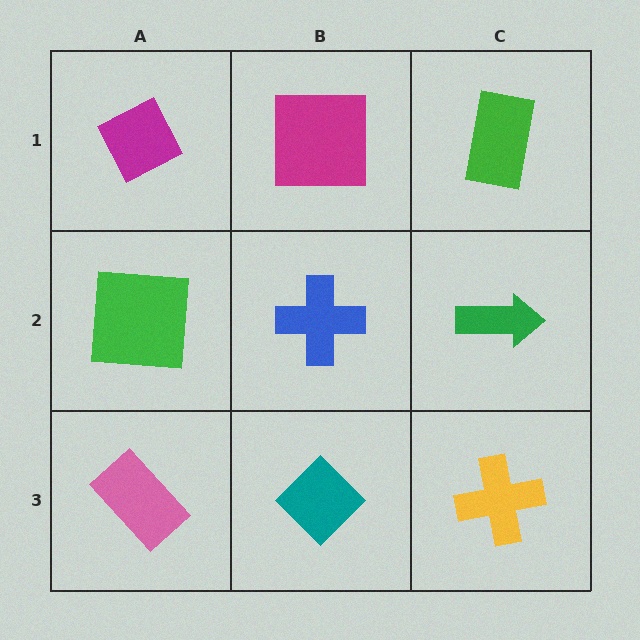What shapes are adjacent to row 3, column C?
A green arrow (row 2, column C), a teal diamond (row 3, column B).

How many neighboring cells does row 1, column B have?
3.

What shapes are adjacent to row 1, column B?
A blue cross (row 2, column B), a magenta diamond (row 1, column A), a green rectangle (row 1, column C).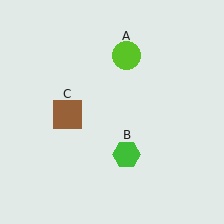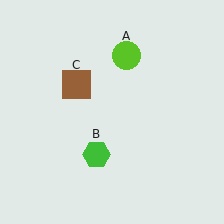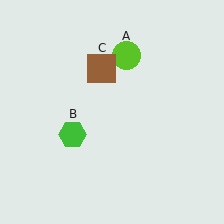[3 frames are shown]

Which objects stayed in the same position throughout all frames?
Lime circle (object A) remained stationary.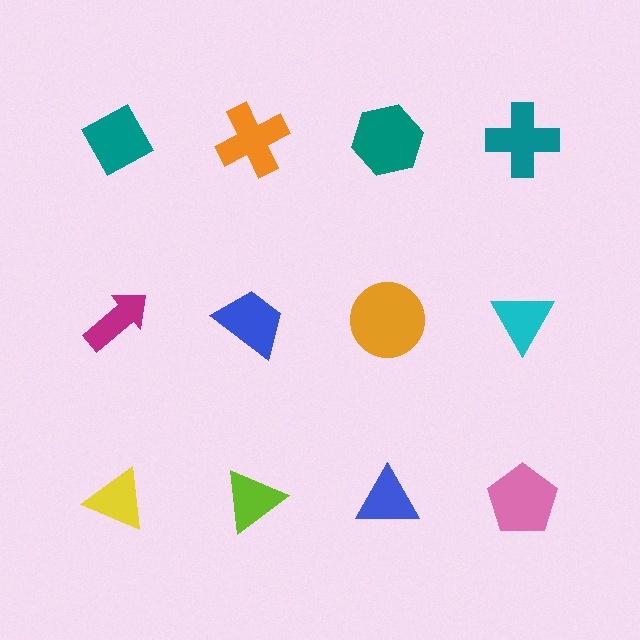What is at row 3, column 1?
A yellow triangle.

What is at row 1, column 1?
A teal diamond.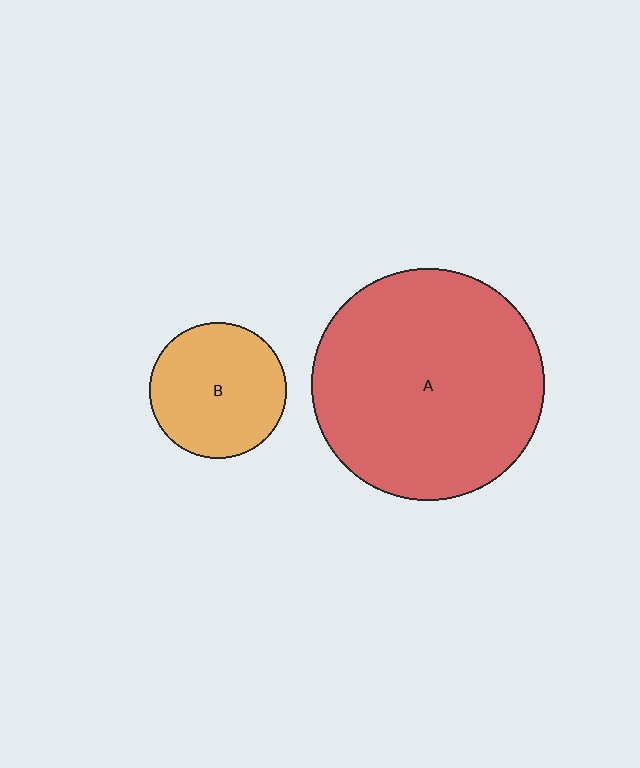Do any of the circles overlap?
No, none of the circles overlap.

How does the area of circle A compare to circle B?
Approximately 2.9 times.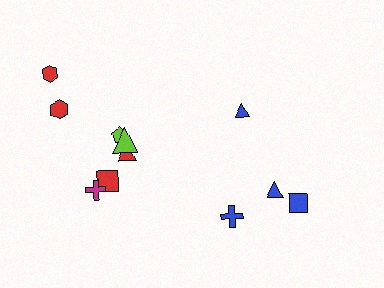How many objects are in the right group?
There are 4 objects.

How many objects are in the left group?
There are 7 objects.